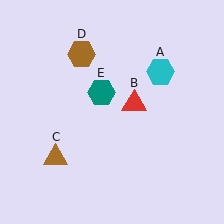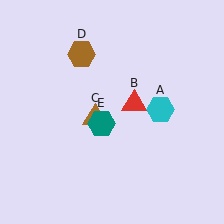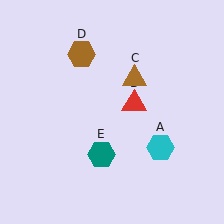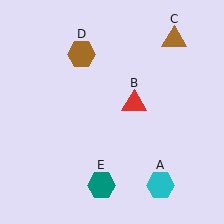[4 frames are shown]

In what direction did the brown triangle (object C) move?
The brown triangle (object C) moved up and to the right.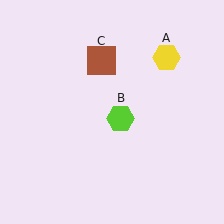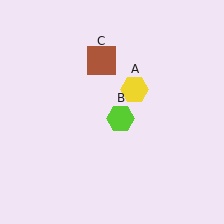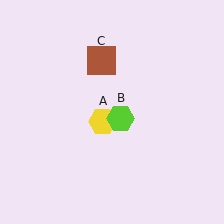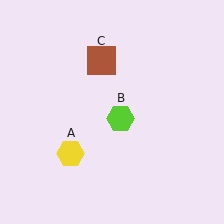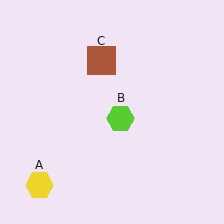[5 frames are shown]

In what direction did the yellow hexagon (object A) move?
The yellow hexagon (object A) moved down and to the left.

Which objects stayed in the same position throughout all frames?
Lime hexagon (object B) and brown square (object C) remained stationary.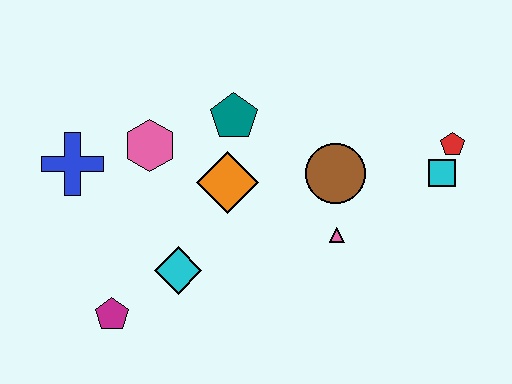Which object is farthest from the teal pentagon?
The magenta pentagon is farthest from the teal pentagon.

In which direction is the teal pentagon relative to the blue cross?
The teal pentagon is to the right of the blue cross.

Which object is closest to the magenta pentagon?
The cyan diamond is closest to the magenta pentagon.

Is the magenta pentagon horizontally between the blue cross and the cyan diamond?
Yes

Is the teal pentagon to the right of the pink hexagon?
Yes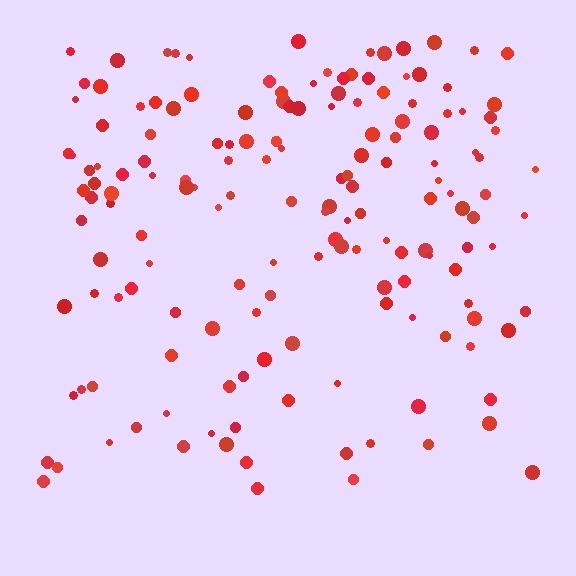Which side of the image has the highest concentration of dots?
The top.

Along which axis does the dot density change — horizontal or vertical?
Vertical.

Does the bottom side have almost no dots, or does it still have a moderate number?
Still a moderate number, just noticeably fewer than the top.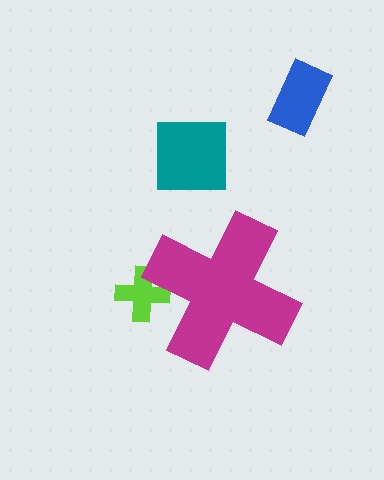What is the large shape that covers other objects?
A magenta cross.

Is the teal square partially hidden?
No, the teal square is fully visible.